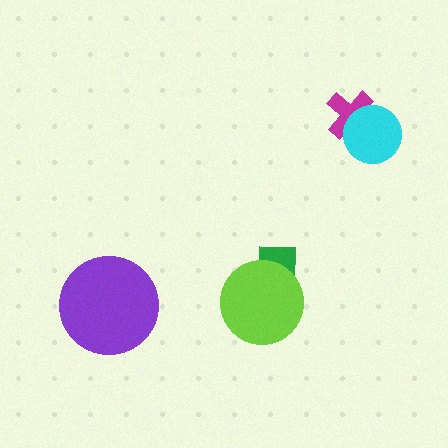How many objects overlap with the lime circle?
1 object overlaps with the lime circle.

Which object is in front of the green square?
The lime circle is in front of the green square.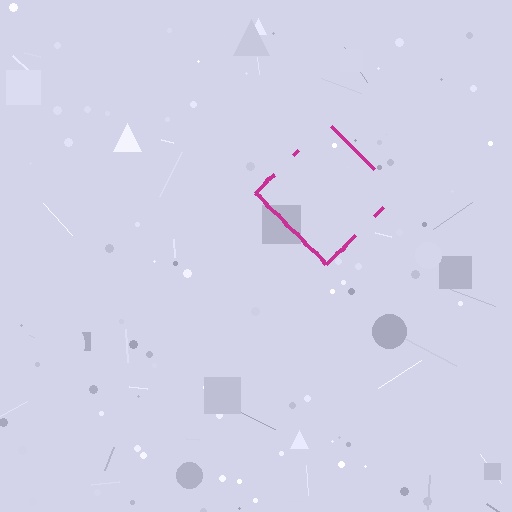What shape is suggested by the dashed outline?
The dashed outline suggests a diamond.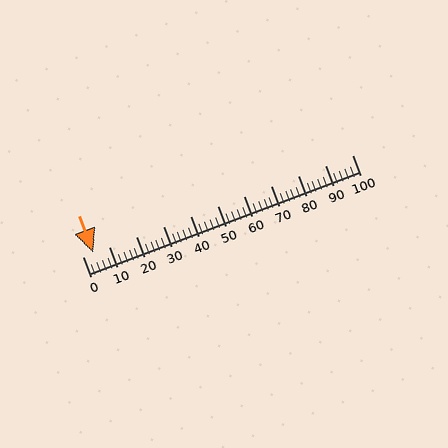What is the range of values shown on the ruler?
The ruler shows values from 0 to 100.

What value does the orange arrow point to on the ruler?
The orange arrow points to approximately 4.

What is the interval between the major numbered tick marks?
The major tick marks are spaced 10 units apart.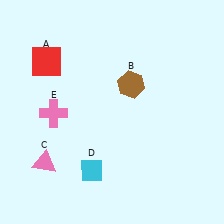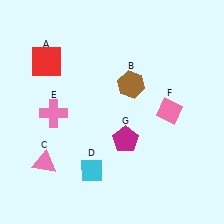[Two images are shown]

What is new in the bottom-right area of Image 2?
A magenta pentagon (G) was added in the bottom-right area of Image 2.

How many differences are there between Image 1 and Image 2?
There are 2 differences between the two images.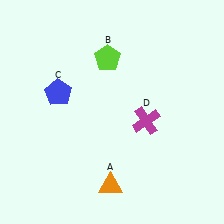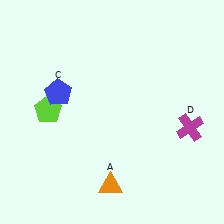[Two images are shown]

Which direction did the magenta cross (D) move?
The magenta cross (D) moved right.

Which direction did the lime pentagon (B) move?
The lime pentagon (B) moved left.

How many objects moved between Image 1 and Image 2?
2 objects moved between the two images.